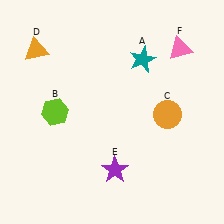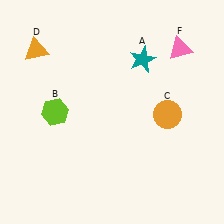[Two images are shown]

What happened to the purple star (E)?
The purple star (E) was removed in Image 2. It was in the bottom-right area of Image 1.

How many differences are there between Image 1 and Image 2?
There is 1 difference between the two images.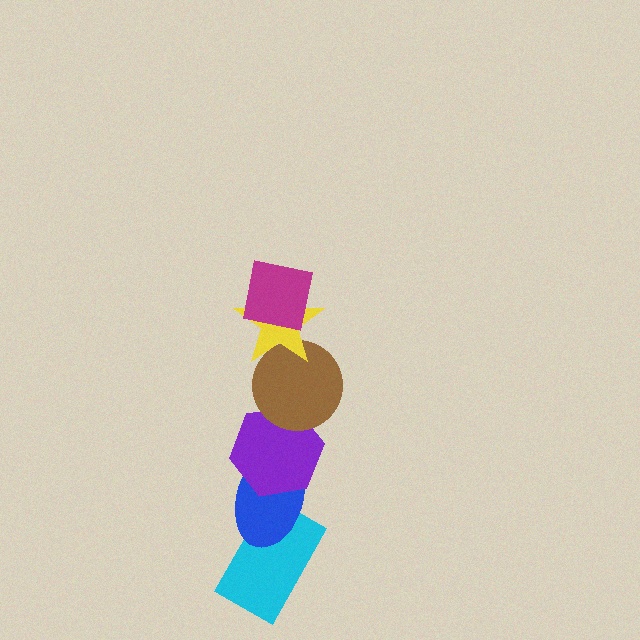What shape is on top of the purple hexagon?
The brown circle is on top of the purple hexagon.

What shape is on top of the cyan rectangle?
The blue ellipse is on top of the cyan rectangle.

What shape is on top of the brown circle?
The yellow star is on top of the brown circle.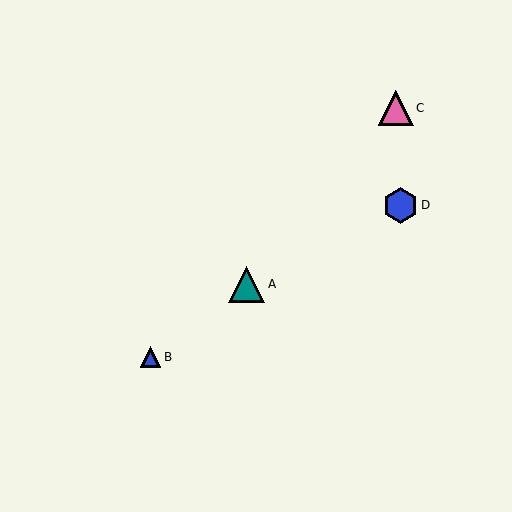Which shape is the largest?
The teal triangle (labeled A) is the largest.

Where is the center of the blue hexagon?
The center of the blue hexagon is at (400, 205).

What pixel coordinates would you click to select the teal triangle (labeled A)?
Click at (247, 284) to select the teal triangle A.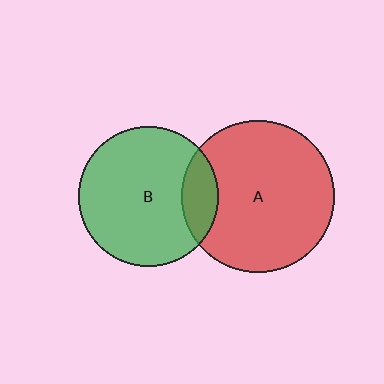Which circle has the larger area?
Circle A (red).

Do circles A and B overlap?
Yes.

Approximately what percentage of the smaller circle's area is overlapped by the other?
Approximately 15%.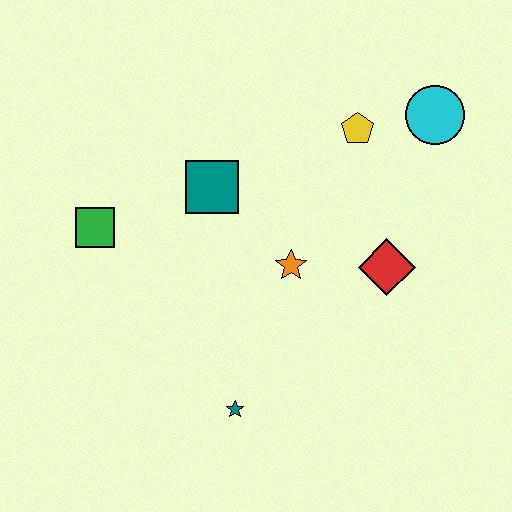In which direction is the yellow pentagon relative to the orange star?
The yellow pentagon is above the orange star.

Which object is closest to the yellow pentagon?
The cyan circle is closest to the yellow pentagon.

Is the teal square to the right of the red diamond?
No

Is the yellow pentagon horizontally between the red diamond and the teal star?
Yes